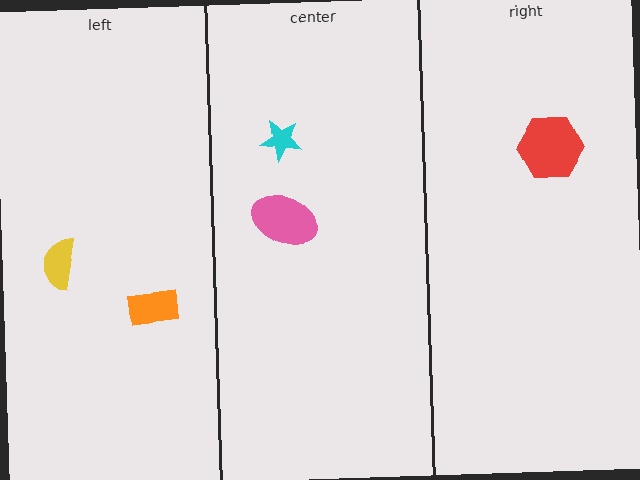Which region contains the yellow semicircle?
The left region.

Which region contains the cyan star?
The center region.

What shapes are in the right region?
The red hexagon.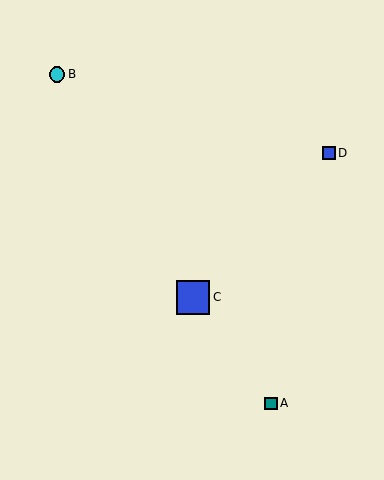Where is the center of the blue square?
The center of the blue square is at (329, 153).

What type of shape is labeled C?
Shape C is a blue square.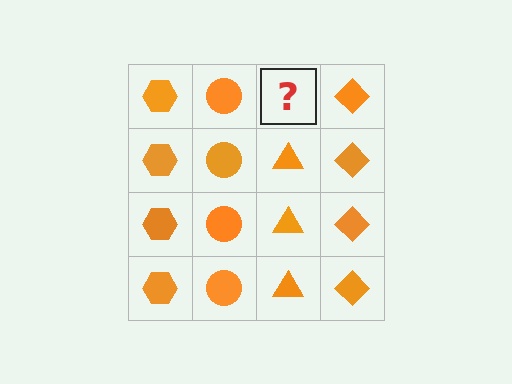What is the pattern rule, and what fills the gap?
The rule is that each column has a consistent shape. The gap should be filled with an orange triangle.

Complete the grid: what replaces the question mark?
The question mark should be replaced with an orange triangle.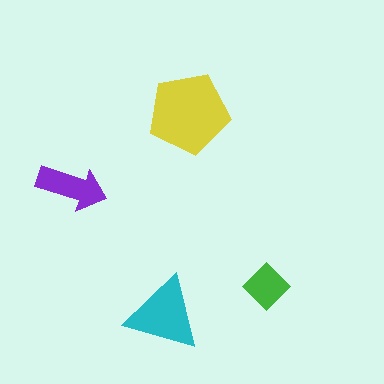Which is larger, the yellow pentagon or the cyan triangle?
The yellow pentagon.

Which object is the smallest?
The green diamond.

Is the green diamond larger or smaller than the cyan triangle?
Smaller.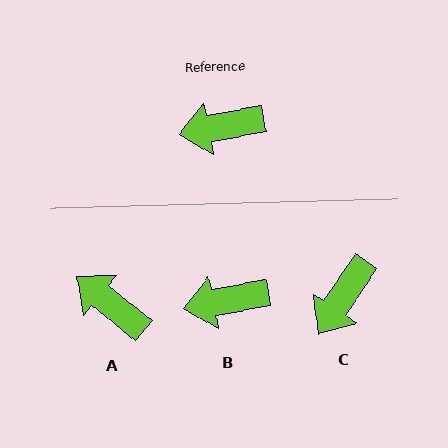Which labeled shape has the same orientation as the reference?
B.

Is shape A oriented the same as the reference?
No, it is off by about 50 degrees.